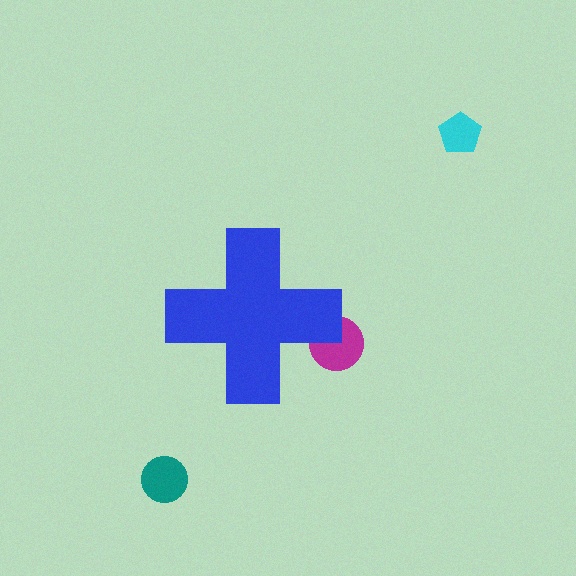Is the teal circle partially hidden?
No, the teal circle is fully visible.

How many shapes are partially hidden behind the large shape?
1 shape is partially hidden.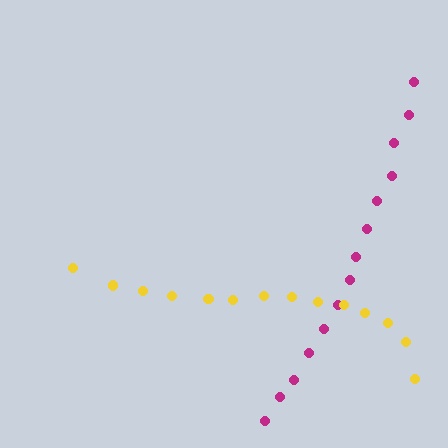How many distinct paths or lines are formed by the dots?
There are 2 distinct paths.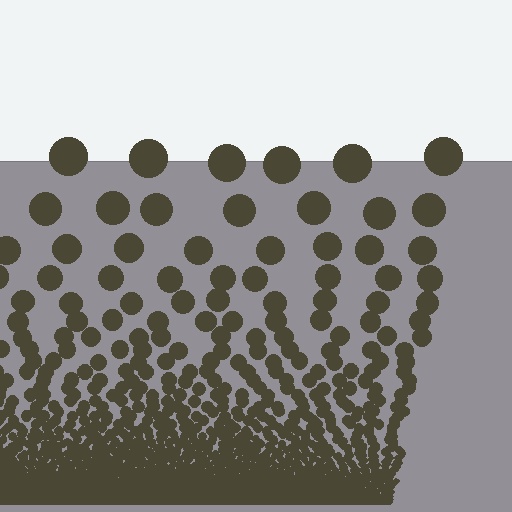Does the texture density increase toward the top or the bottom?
Density increases toward the bottom.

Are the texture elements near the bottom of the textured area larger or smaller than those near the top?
Smaller. The gradient is inverted — elements near the bottom are smaller and denser.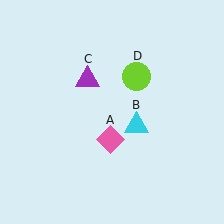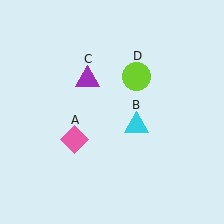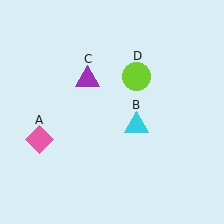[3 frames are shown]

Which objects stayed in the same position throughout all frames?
Cyan triangle (object B) and purple triangle (object C) and lime circle (object D) remained stationary.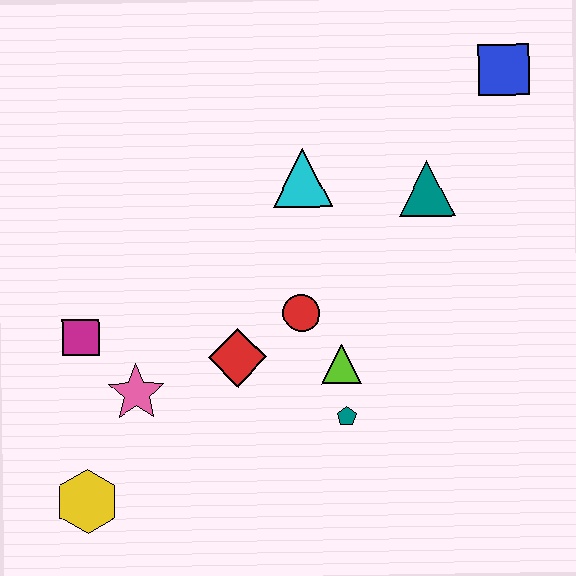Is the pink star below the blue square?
Yes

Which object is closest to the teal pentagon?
The lime triangle is closest to the teal pentagon.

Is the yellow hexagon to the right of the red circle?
No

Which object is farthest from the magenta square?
The blue square is farthest from the magenta square.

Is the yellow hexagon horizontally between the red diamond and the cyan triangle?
No